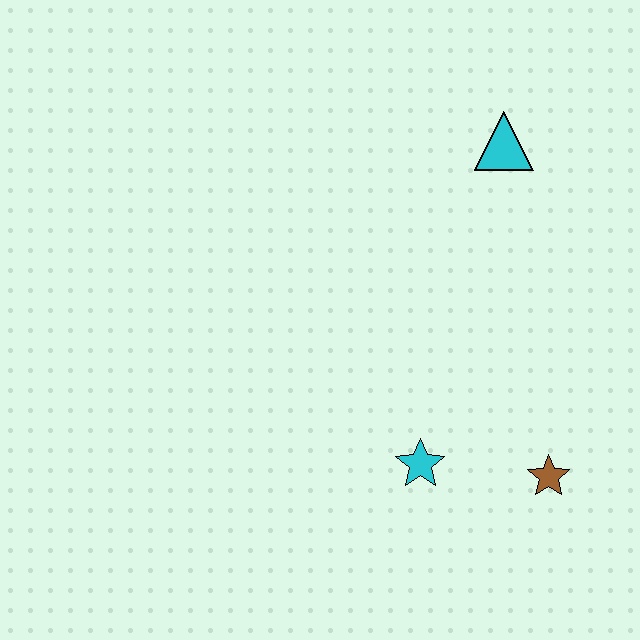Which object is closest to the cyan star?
The brown star is closest to the cyan star.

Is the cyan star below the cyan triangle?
Yes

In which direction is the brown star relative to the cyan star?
The brown star is to the right of the cyan star.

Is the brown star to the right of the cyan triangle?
Yes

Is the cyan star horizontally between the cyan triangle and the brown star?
No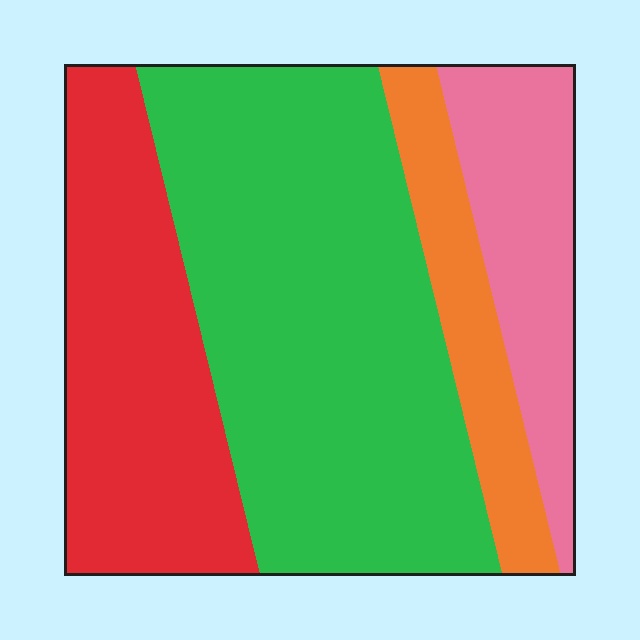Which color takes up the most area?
Green, at roughly 45%.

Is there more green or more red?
Green.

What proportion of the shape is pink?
Pink takes up about one sixth (1/6) of the shape.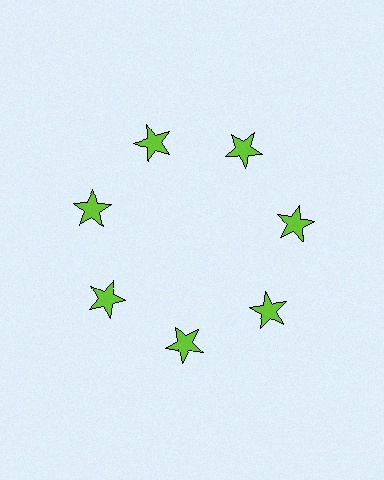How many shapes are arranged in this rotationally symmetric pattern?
There are 7 shapes, arranged in 7 groups of 1.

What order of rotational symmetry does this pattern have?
This pattern has 7-fold rotational symmetry.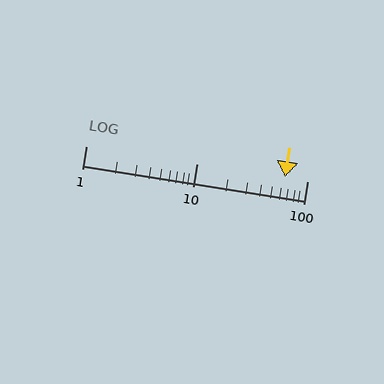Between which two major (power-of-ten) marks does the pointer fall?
The pointer is between 10 and 100.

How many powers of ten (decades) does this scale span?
The scale spans 2 decades, from 1 to 100.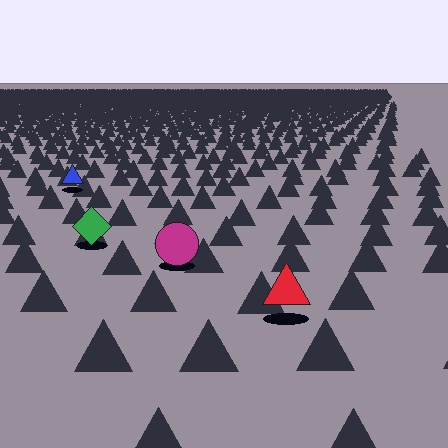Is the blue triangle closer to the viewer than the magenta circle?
No. The magenta circle is closer — you can tell from the texture gradient: the ground texture is coarser near it.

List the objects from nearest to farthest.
From nearest to farthest: the red triangle, the magenta circle, the green diamond, the blue triangle.